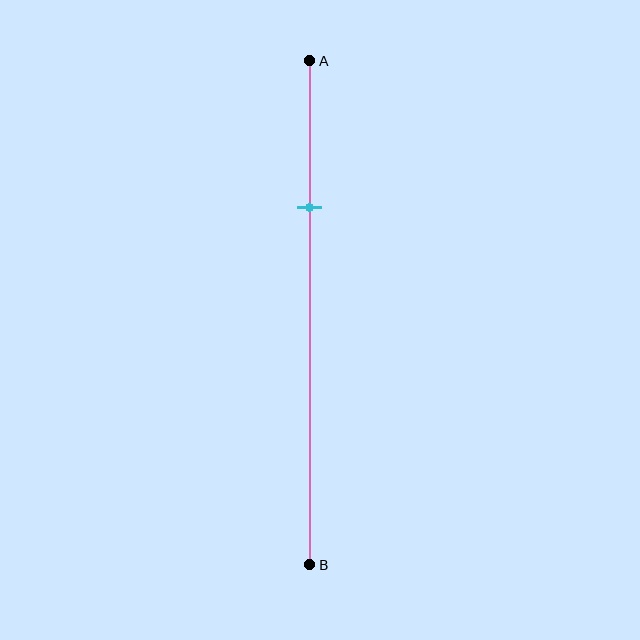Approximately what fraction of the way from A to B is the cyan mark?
The cyan mark is approximately 30% of the way from A to B.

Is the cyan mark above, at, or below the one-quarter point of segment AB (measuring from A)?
The cyan mark is below the one-quarter point of segment AB.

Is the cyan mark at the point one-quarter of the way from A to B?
No, the mark is at about 30% from A, not at the 25% one-quarter point.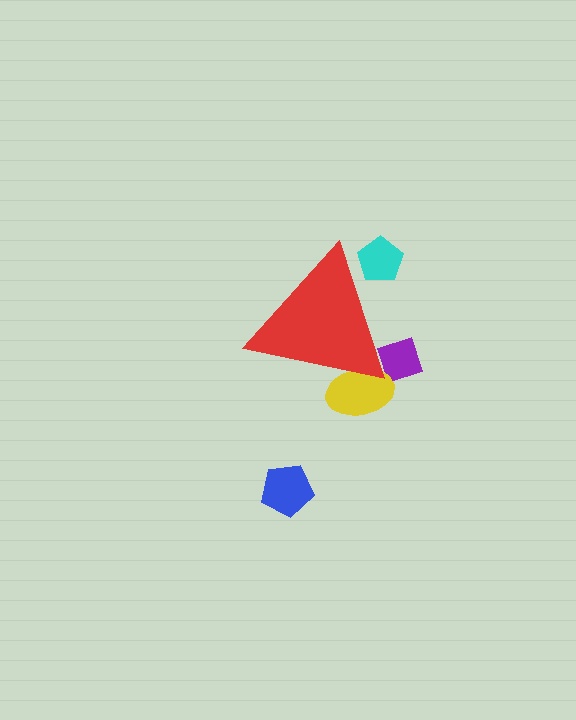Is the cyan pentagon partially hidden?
Yes, the cyan pentagon is partially hidden behind the red triangle.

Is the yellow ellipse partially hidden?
Yes, the yellow ellipse is partially hidden behind the red triangle.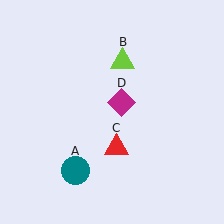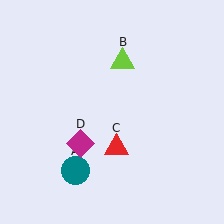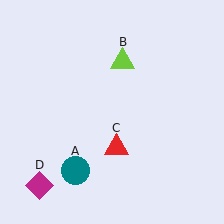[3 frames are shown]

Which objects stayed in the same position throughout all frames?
Teal circle (object A) and lime triangle (object B) and red triangle (object C) remained stationary.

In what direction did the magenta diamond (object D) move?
The magenta diamond (object D) moved down and to the left.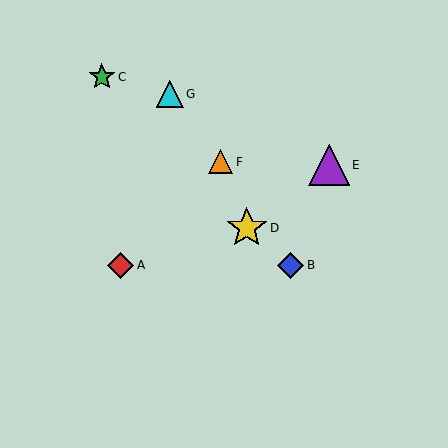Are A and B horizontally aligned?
Yes, both are at y≈265.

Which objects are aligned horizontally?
Objects A, B are aligned horizontally.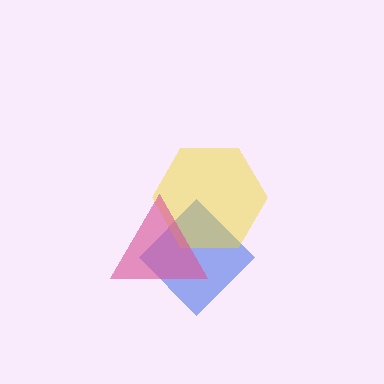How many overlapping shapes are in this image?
There are 3 overlapping shapes in the image.